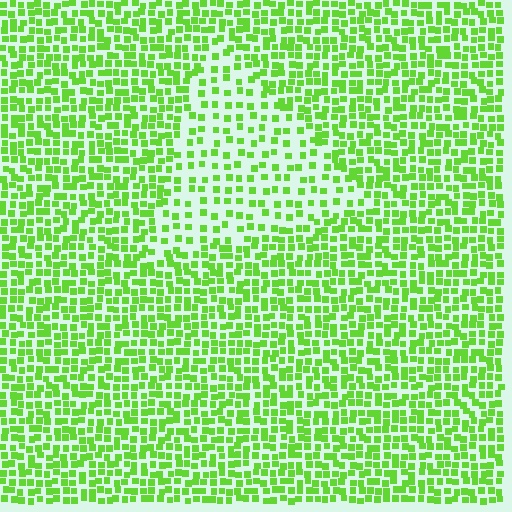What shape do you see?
I see a triangle.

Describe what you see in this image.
The image contains small lime elements arranged at two different densities. A triangle-shaped region is visible where the elements are less densely packed than the surrounding area.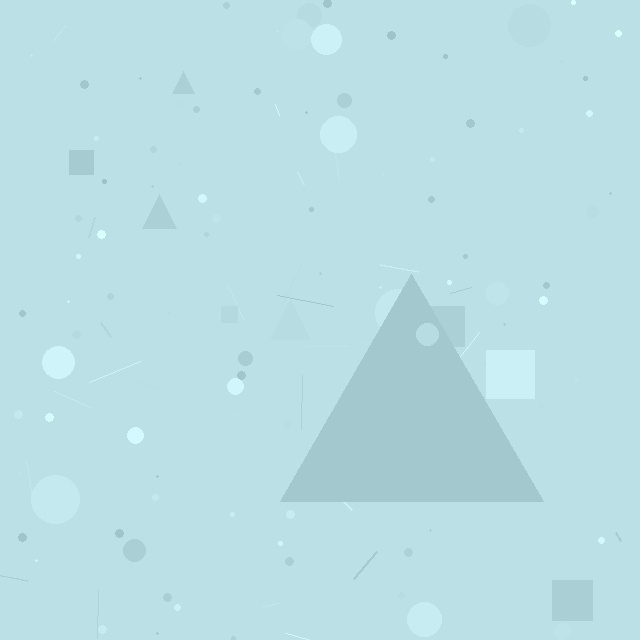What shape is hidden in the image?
A triangle is hidden in the image.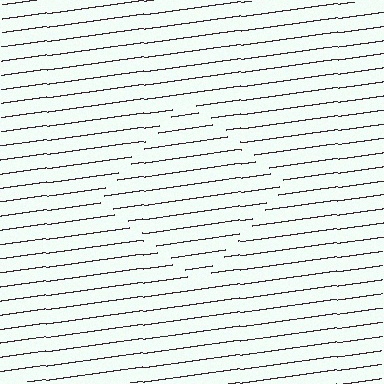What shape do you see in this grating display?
An illusory square. The interior of the shape contains the same grating, shifted by half a period — the contour is defined by the phase discontinuity where line-ends from the inner and outer gratings abut.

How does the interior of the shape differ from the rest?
The interior of the shape contains the same grating, shifted by half a period — the contour is defined by the phase discontinuity where line-ends from the inner and outer gratings abut.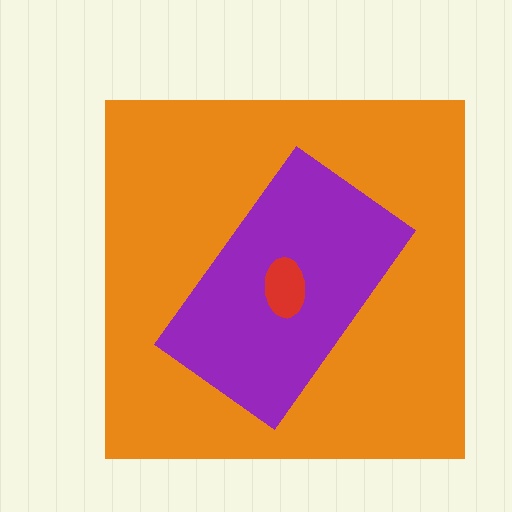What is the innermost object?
The red ellipse.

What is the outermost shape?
The orange square.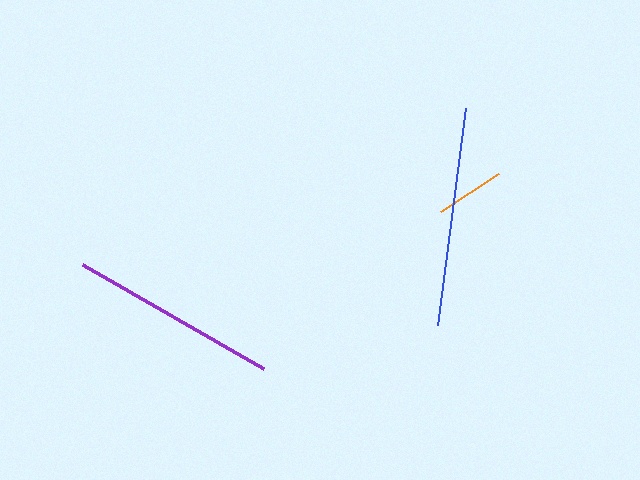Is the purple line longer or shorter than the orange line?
The purple line is longer than the orange line.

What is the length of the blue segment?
The blue segment is approximately 219 pixels long.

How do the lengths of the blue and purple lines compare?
The blue and purple lines are approximately the same length.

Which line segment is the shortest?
The orange line is the shortest at approximately 70 pixels.